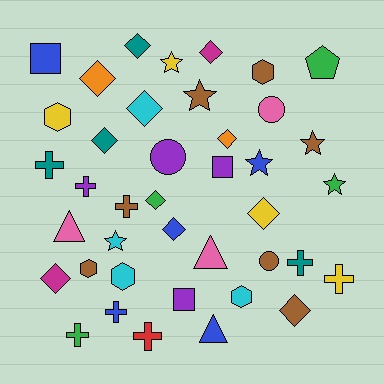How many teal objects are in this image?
There are 4 teal objects.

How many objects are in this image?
There are 40 objects.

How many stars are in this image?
There are 6 stars.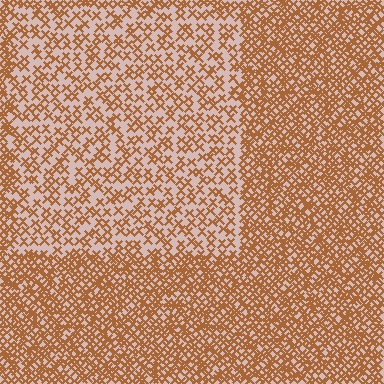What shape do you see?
I see a rectangle.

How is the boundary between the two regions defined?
The boundary is defined by a change in element density (approximately 2.1x ratio). All elements are the same color, size, and shape.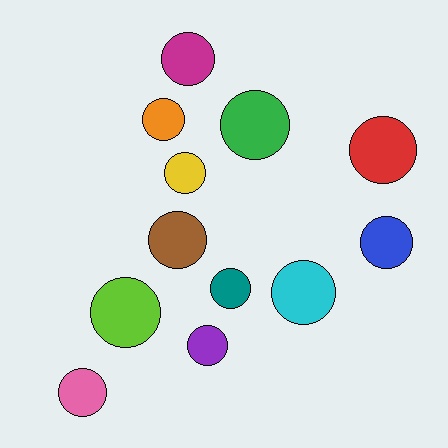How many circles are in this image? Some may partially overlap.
There are 12 circles.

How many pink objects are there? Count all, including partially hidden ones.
There is 1 pink object.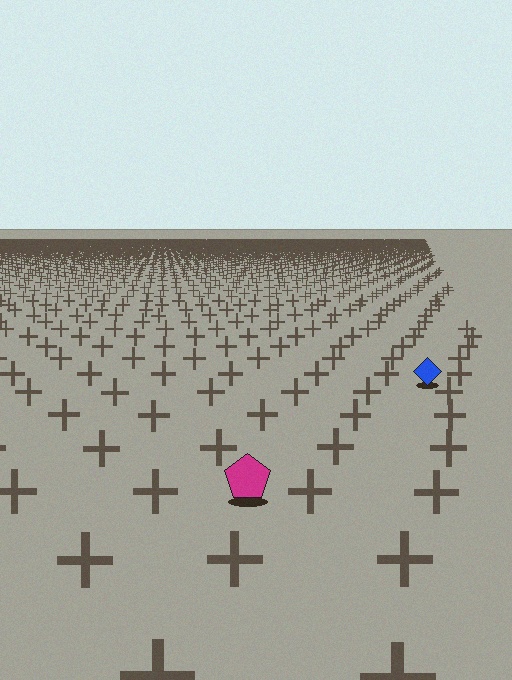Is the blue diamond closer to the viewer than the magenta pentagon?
No. The magenta pentagon is closer — you can tell from the texture gradient: the ground texture is coarser near it.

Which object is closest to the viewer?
The magenta pentagon is closest. The texture marks near it are larger and more spread out.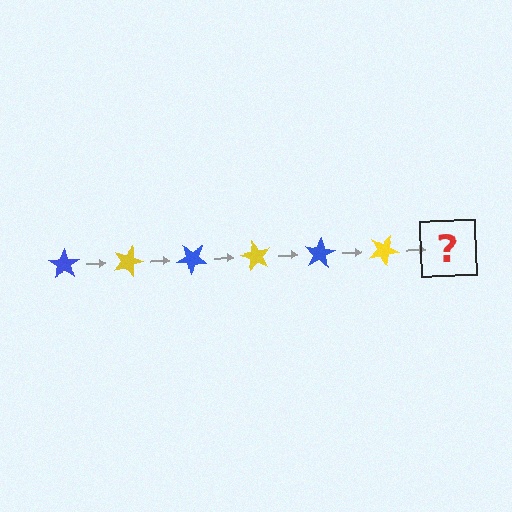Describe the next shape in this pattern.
It should be a blue star, rotated 120 degrees from the start.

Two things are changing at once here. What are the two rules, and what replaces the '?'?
The two rules are that it rotates 20 degrees each step and the color cycles through blue and yellow. The '?' should be a blue star, rotated 120 degrees from the start.